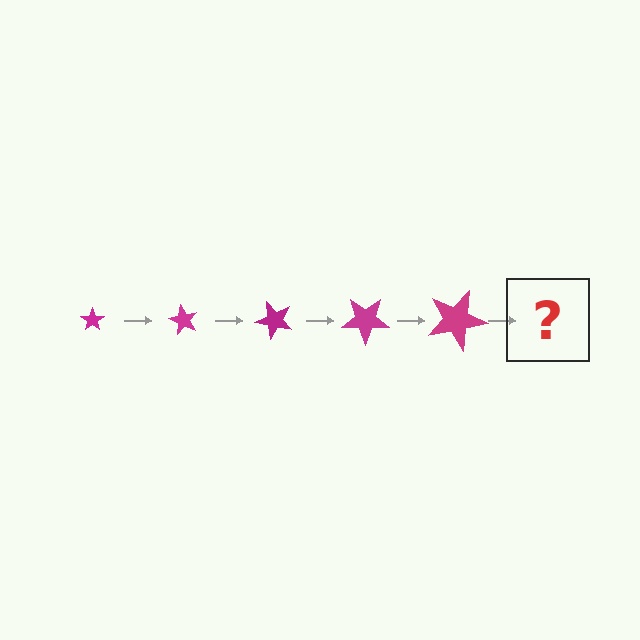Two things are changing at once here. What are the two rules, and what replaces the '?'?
The two rules are that the star grows larger each step and it rotates 60 degrees each step. The '?' should be a star, larger than the previous one and rotated 300 degrees from the start.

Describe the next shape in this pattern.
It should be a star, larger than the previous one and rotated 300 degrees from the start.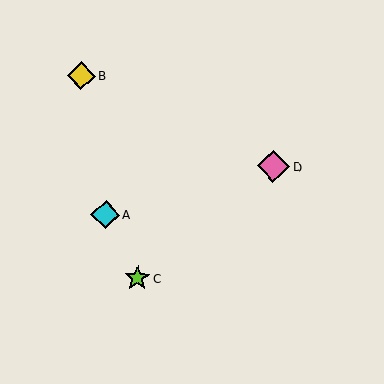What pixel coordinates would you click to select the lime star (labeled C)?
Click at (138, 278) to select the lime star C.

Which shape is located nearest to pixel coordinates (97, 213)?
The cyan diamond (labeled A) at (105, 215) is nearest to that location.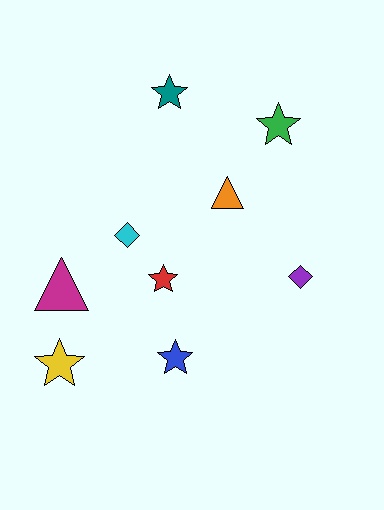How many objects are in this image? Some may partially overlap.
There are 9 objects.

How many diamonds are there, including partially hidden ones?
There are 2 diamonds.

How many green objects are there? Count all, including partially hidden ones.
There is 1 green object.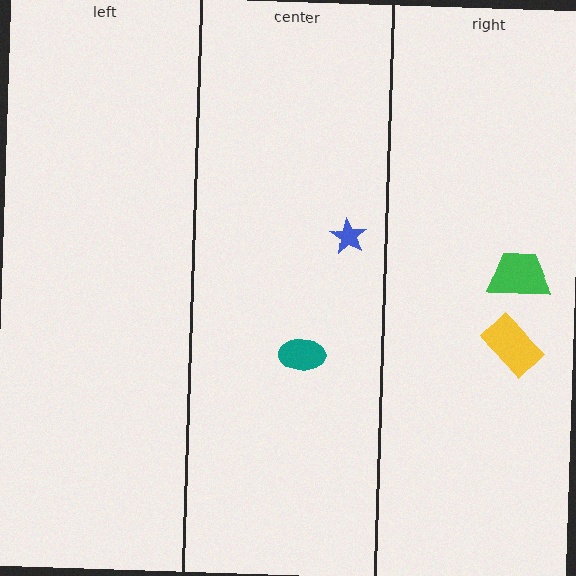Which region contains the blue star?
The center region.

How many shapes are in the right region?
2.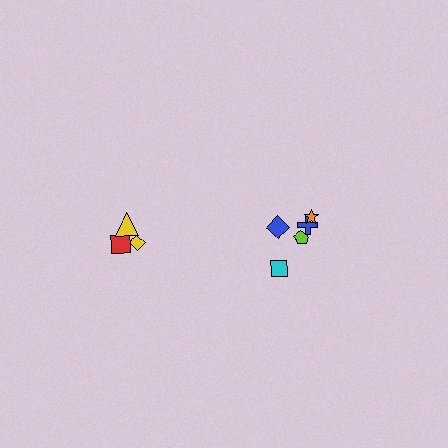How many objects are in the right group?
There are 5 objects.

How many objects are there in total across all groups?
There are 8 objects.